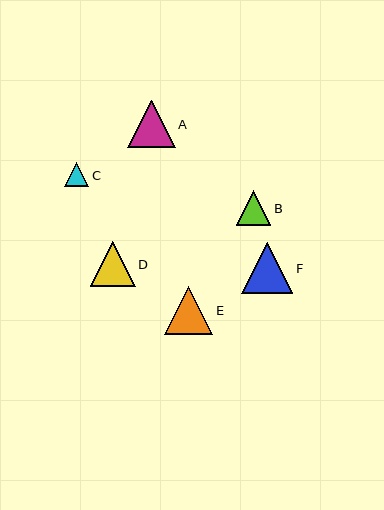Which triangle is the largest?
Triangle F is the largest with a size of approximately 51 pixels.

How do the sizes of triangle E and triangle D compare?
Triangle E and triangle D are approximately the same size.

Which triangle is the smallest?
Triangle C is the smallest with a size of approximately 24 pixels.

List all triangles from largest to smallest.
From largest to smallest: F, E, A, D, B, C.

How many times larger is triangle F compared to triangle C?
Triangle F is approximately 2.1 times the size of triangle C.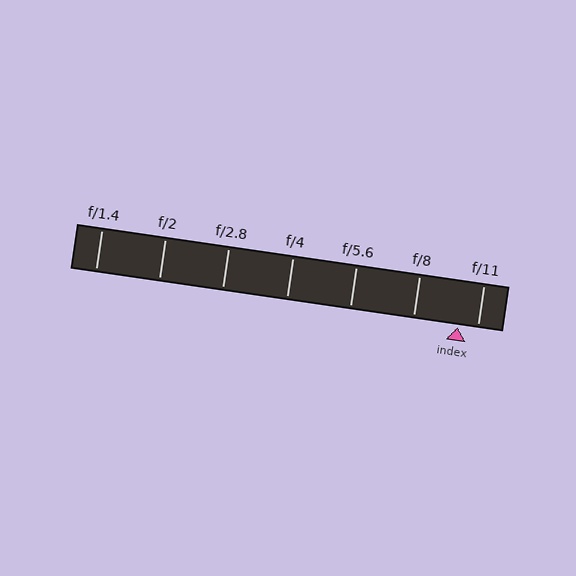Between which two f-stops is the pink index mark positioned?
The index mark is between f/8 and f/11.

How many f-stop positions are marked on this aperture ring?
There are 7 f-stop positions marked.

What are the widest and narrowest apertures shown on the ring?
The widest aperture shown is f/1.4 and the narrowest is f/11.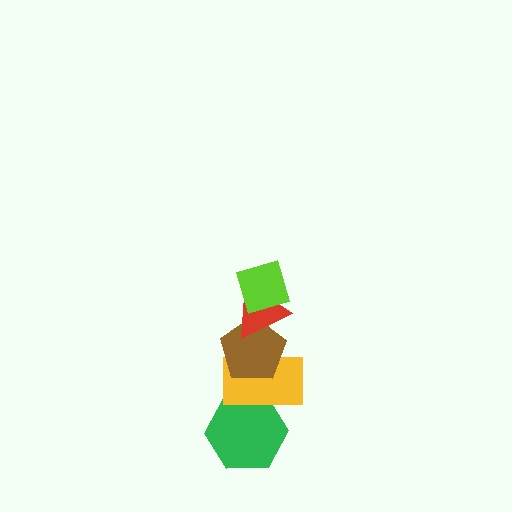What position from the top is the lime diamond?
The lime diamond is 1st from the top.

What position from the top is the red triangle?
The red triangle is 2nd from the top.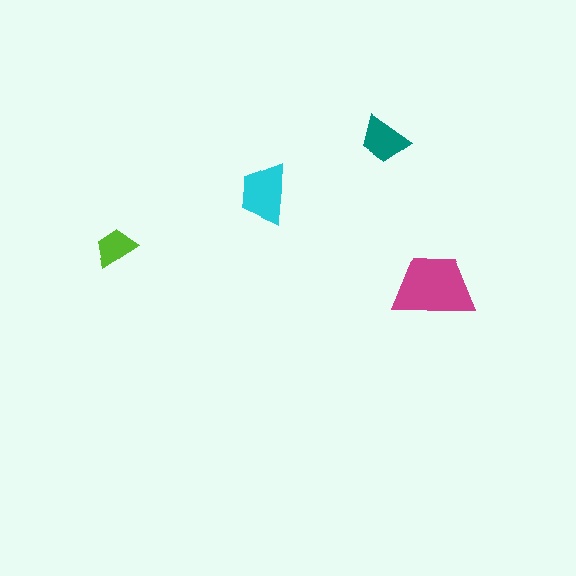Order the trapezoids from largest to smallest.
the magenta one, the cyan one, the teal one, the lime one.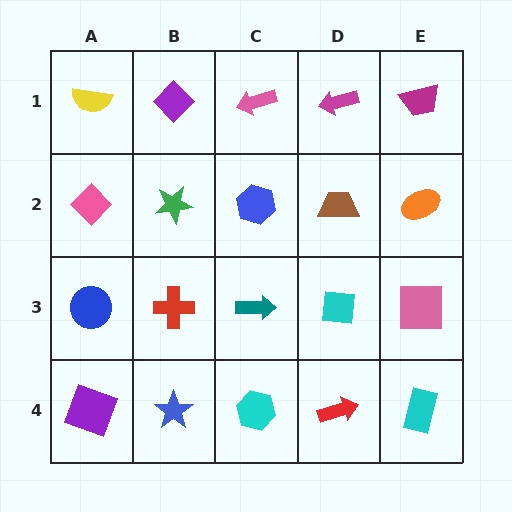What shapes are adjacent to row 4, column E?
A pink square (row 3, column E), a red arrow (row 4, column D).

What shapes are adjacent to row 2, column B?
A purple diamond (row 1, column B), a red cross (row 3, column B), a pink diamond (row 2, column A), a blue hexagon (row 2, column C).